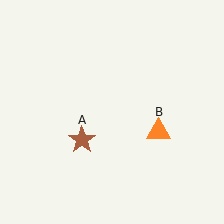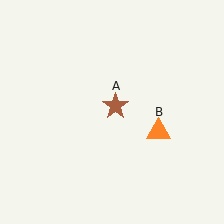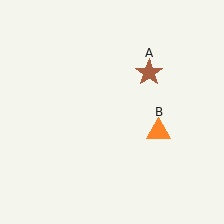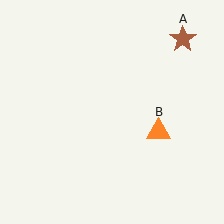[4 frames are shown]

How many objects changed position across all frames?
1 object changed position: brown star (object A).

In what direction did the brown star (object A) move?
The brown star (object A) moved up and to the right.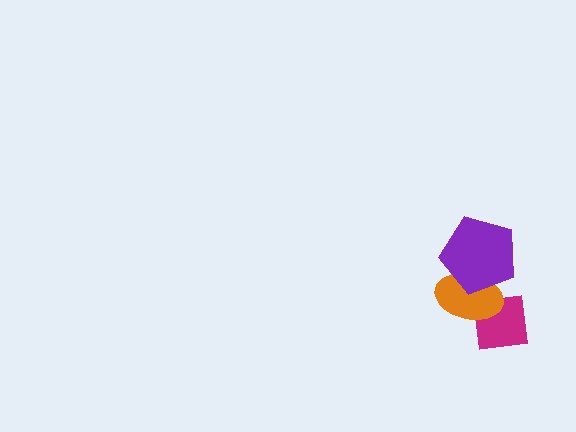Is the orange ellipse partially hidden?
Yes, it is partially covered by another shape.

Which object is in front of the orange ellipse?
The purple pentagon is in front of the orange ellipse.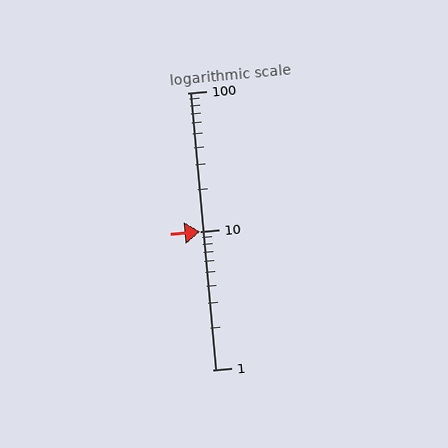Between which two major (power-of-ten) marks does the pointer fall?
The pointer is between 10 and 100.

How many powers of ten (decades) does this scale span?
The scale spans 2 decades, from 1 to 100.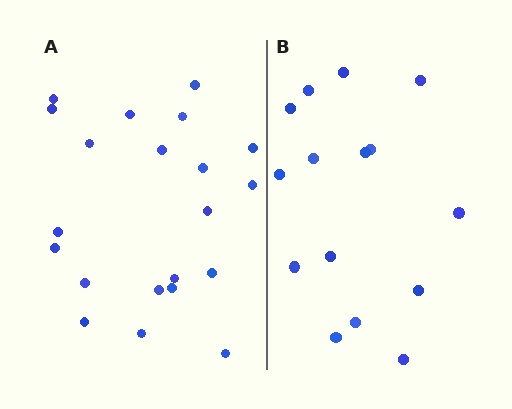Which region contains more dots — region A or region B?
Region A (the left region) has more dots.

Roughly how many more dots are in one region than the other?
Region A has about 6 more dots than region B.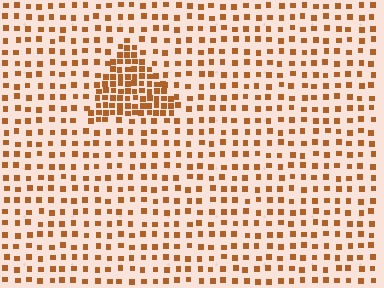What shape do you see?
I see a triangle.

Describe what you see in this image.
The image contains small brown elements arranged at two different densities. A triangle-shaped region is visible where the elements are more densely packed than the surrounding area.